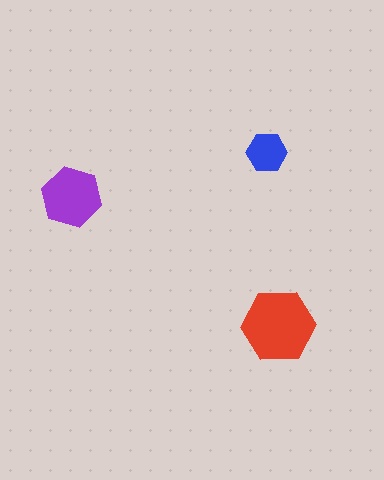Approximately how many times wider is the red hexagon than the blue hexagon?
About 2 times wider.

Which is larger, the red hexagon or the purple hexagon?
The red one.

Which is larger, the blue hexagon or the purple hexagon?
The purple one.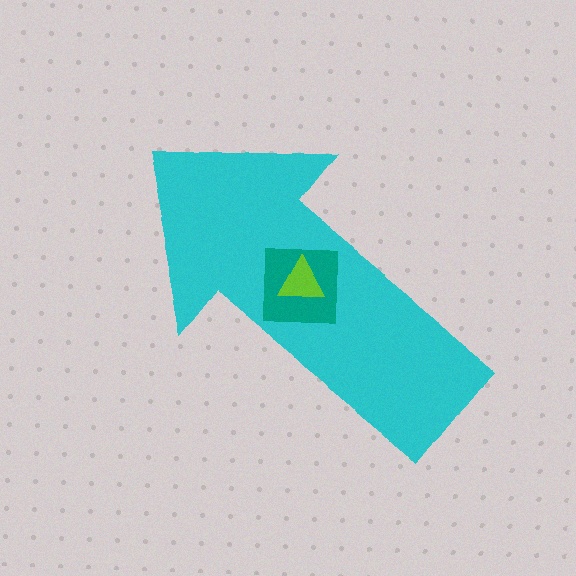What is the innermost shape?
The lime triangle.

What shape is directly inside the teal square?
The lime triangle.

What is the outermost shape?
The cyan arrow.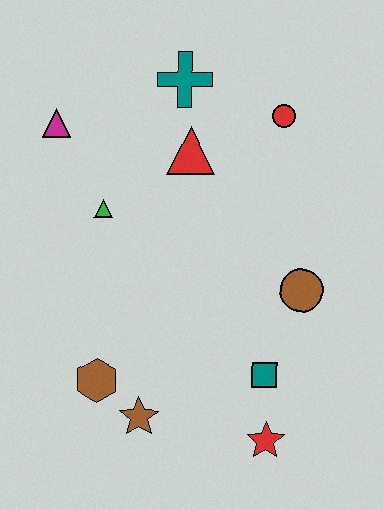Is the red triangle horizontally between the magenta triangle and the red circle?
Yes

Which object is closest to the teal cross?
The red triangle is closest to the teal cross.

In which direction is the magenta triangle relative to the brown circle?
The magenta triangle is to the left of the brown circle.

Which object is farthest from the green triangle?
The red star is farthest from the green triangle.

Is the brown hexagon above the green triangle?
No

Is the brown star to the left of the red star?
Yes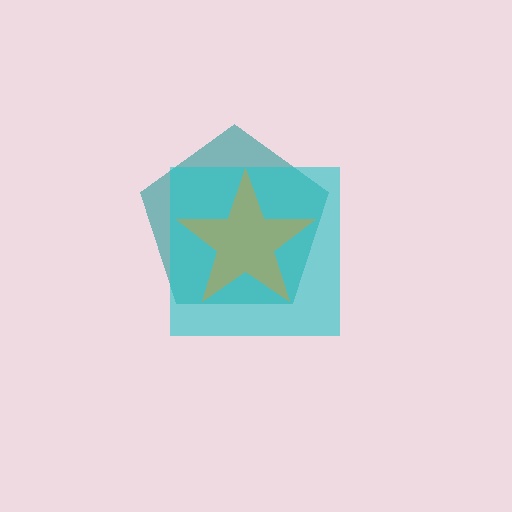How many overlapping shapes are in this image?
There are 3 overlapping shapes in the image.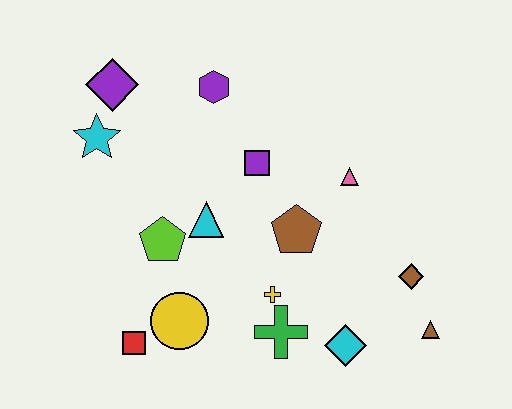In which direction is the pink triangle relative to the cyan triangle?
The pink triangle is to the right of the cyan triangle.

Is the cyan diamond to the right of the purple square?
Yes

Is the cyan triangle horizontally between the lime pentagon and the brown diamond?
Yes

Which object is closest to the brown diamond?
The brown triangle is closest to the brown diamond.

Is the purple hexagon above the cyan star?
Yes